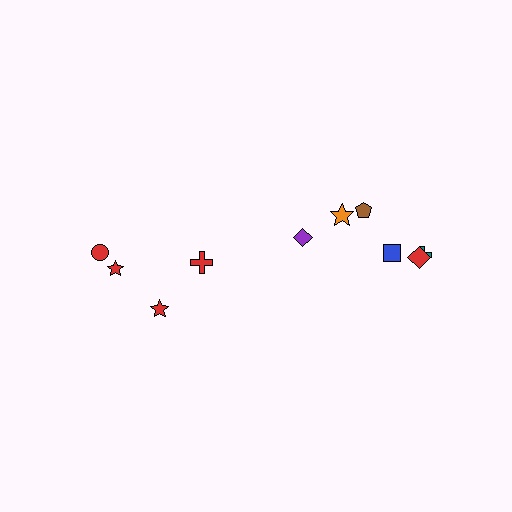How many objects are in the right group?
There are 6 objects.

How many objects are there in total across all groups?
There are 10 objects.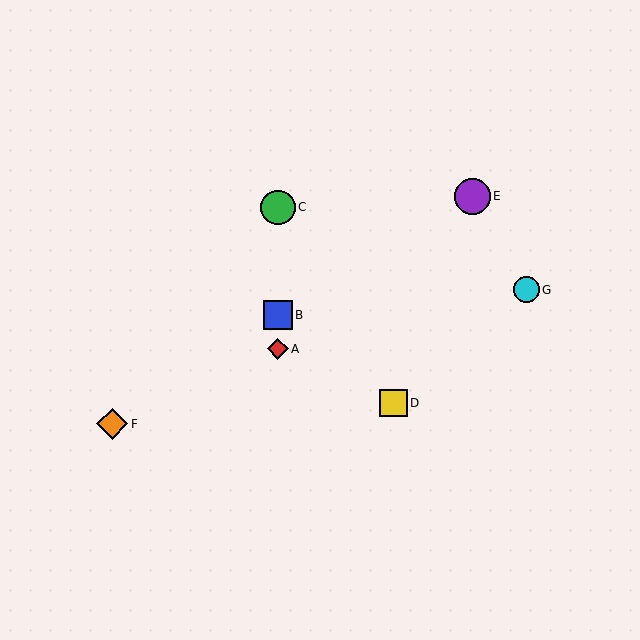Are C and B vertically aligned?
Yes, both are at x≈278.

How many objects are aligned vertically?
3 objects (A, B, C) are aligned vertically.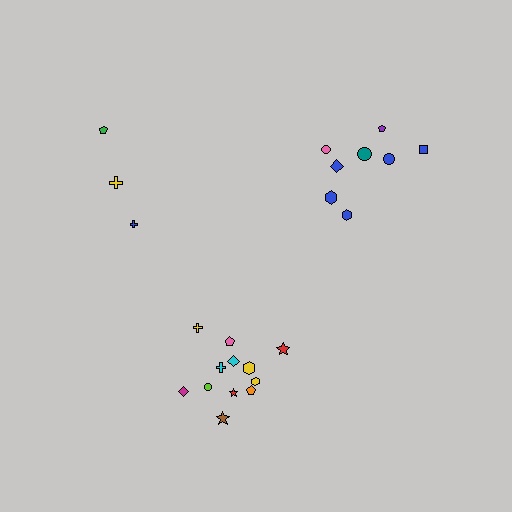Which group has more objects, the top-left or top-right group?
The top-right group.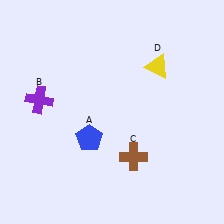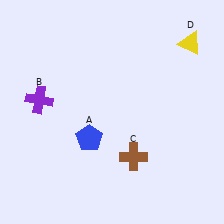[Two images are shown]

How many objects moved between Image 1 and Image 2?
1 object moved between the two images.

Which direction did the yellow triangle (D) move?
The yellow triangle (D) moved right.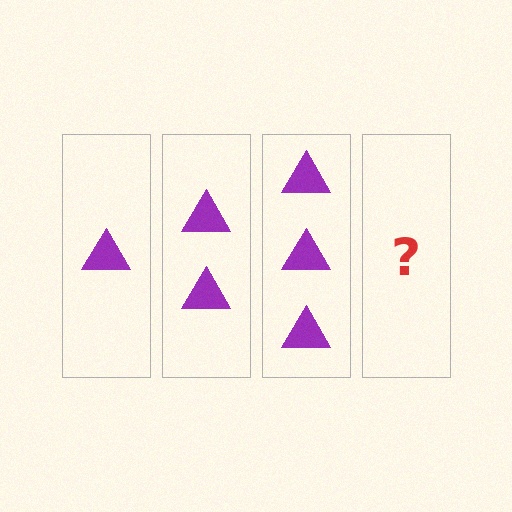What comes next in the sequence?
The next element should be 4 triangles.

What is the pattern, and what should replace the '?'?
The pattern is that each step adds one more triangle. The '?' should be 4 triangles.